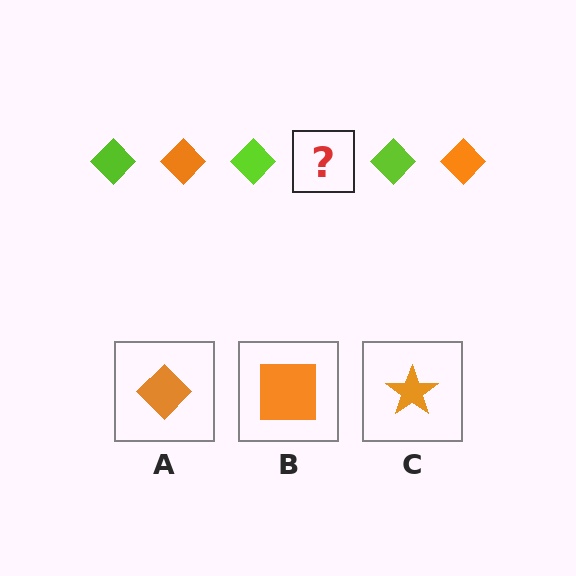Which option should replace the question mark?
Option A.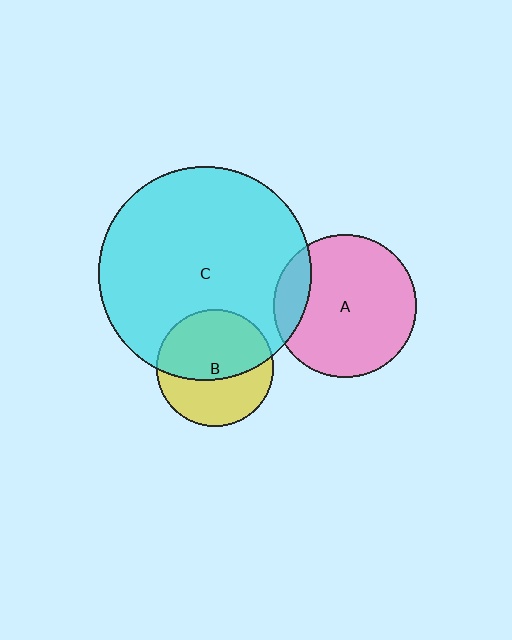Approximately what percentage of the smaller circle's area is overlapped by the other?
Approximately 55%.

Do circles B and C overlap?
Yes.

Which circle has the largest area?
Circle C (cyan).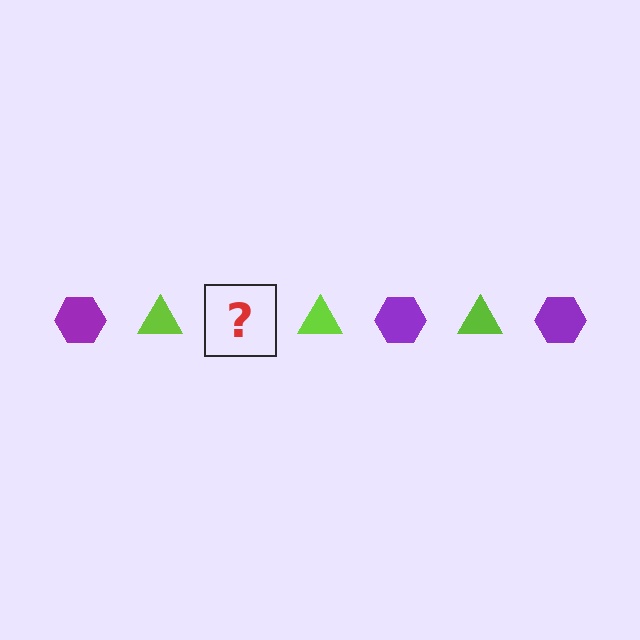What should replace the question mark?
The question mark should be replaced with a purple hexagon.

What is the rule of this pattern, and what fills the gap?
The rule is that the pattern alternates between purple hexagon and lime triangle. The gap should be filled with a purple hexagon.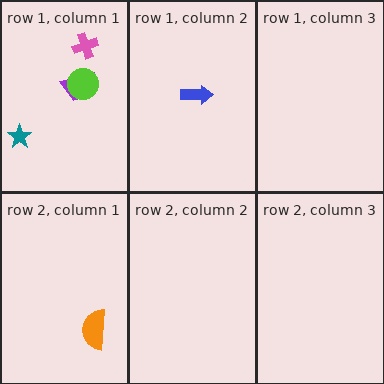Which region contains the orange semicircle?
The row 2, column 1 region.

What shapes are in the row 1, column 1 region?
The purple trapezoid, the lime circle, the teal star, the pink cross.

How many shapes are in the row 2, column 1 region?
1.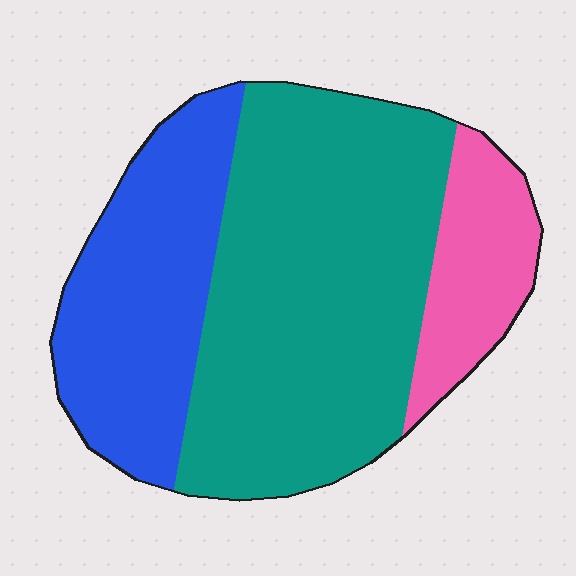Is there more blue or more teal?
Teal.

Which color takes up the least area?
Pink, at roughly 15%.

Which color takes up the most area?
Teal, at roughly 55%.